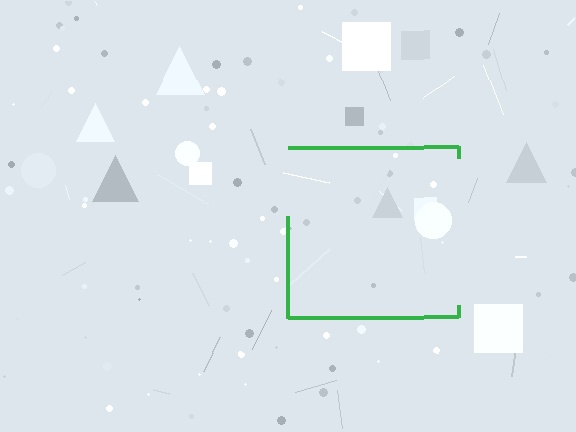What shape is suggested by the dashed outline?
The dashed outline suggests a square.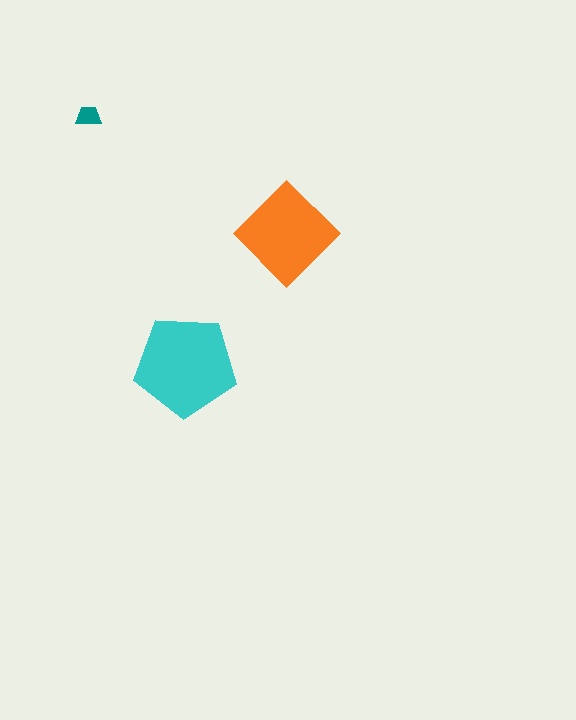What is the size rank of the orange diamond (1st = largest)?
2nd.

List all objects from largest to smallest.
The cyan pentagon, the orange diamond, the teal trapezoid.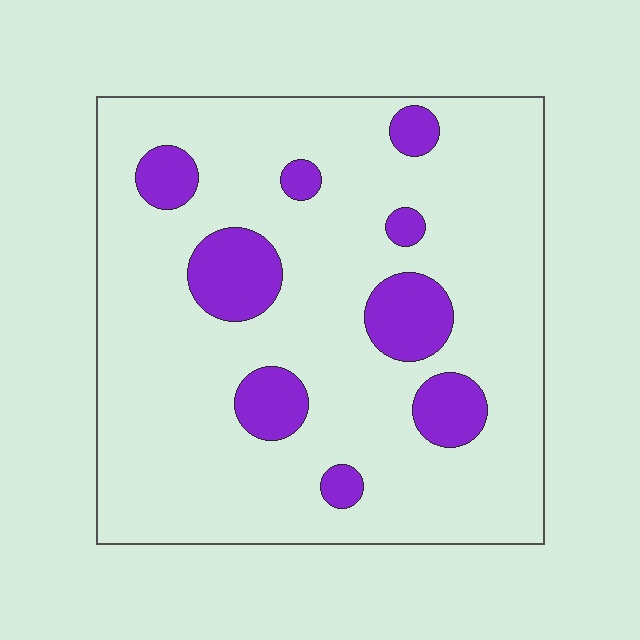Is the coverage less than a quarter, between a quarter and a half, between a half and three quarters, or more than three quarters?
Less than a quarter.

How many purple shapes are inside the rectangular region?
9.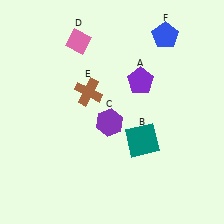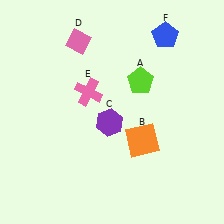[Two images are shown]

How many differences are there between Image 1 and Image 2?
There are 3 differences between the two images.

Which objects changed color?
A changed from purple to lime. B changed from teal to orange. E changed from brown to pink.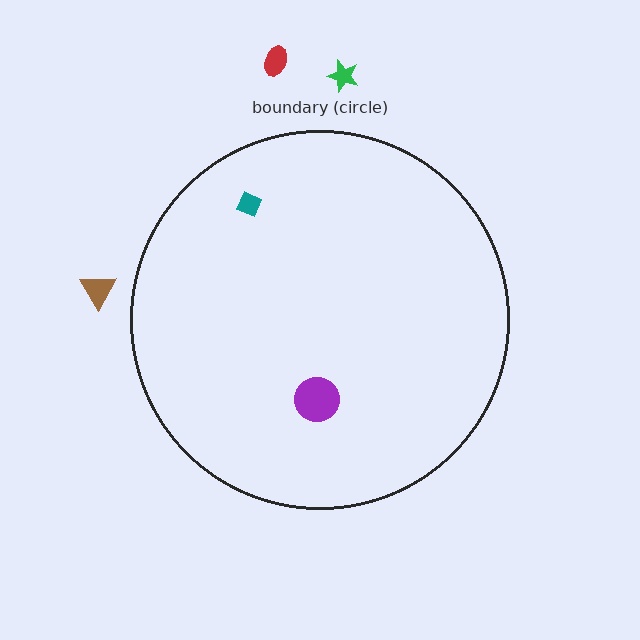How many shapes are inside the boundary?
2 inside, 3 outside.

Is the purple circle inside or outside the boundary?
Inside.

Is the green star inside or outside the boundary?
Outside.